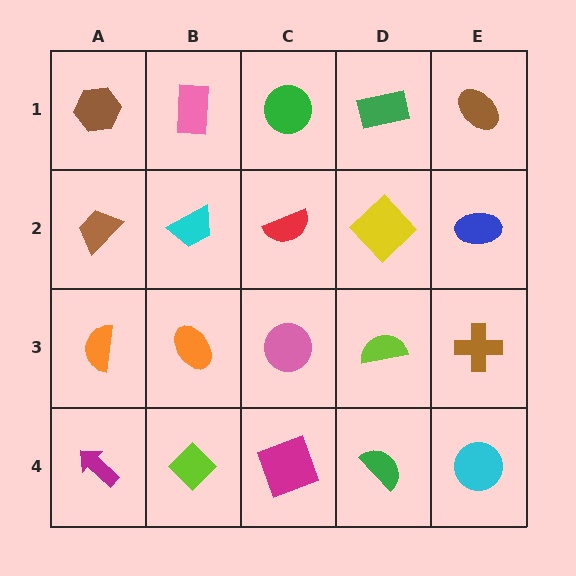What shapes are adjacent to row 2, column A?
A brown hexagon (row 1, column A), an orange semicircle (row 3, column A), a cyan trapezoid (row 2, column B).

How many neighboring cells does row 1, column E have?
2.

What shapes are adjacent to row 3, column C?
A red semicircle (row 2, column C), a magenta square (row 4, column C), an orange ellipse (row 3, column B), a lime semicircle (row 3, column D).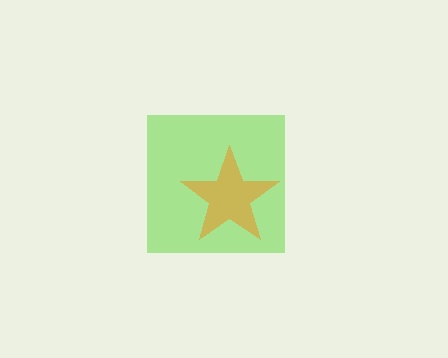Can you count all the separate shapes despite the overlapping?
Yes, there are 2 separate shapes.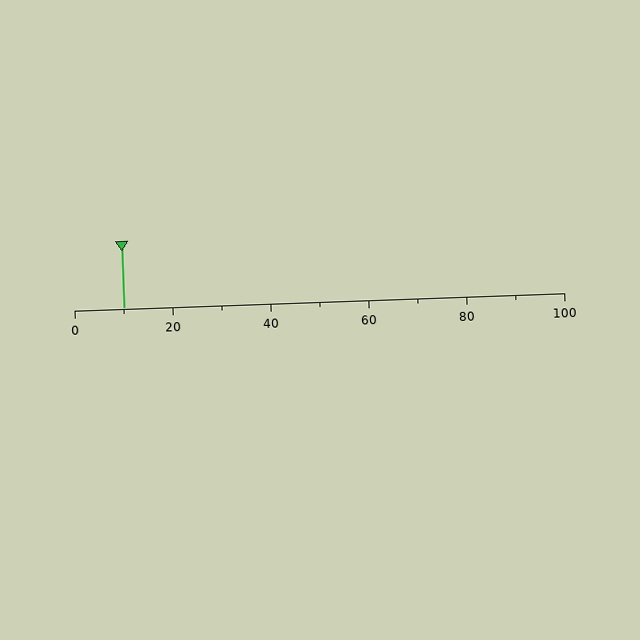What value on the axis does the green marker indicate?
The marker indicates approximately 10.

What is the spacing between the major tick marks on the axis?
The major ticks are spaced 20 apart.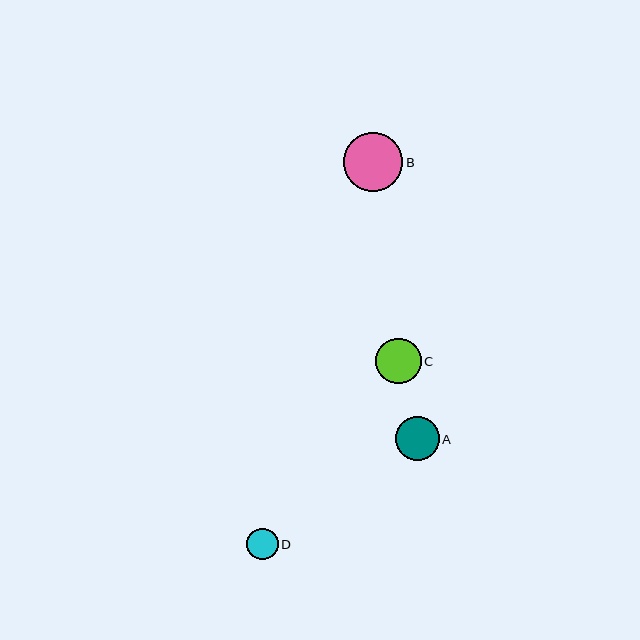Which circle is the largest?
Circle B is the largest with a size of approximately 59 pixels.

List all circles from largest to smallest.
From largest to smallest: B, C, A, D.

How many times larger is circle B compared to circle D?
Circle B is approximately 1.9 times the size of circle D.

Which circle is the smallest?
Circle D is the smallest with a size of approximately 31 pixels.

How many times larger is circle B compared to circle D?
Circle B is approximately 1.9 times the size of circle D.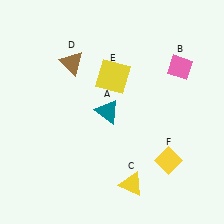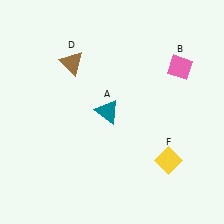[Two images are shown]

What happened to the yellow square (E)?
The yellow square (E) was removed in Image 2. It was in the top-right area of Image 1.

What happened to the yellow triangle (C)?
The yellow triangle (C) was removed in Image 2. It was in the bottom-right area of Image 1.